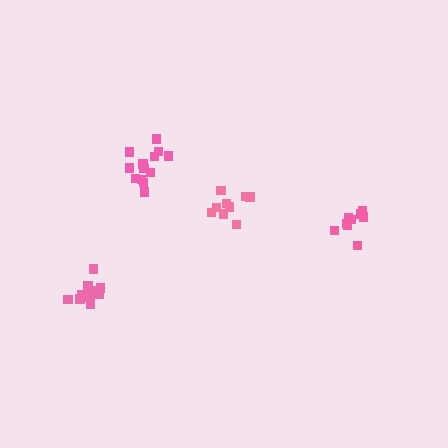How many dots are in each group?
Group 1: 9 dots, Group 2: 13 dots, Group 3: 14 dots, Group 4: 9 dots (45 total).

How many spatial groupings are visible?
There are 4 spatial groupings.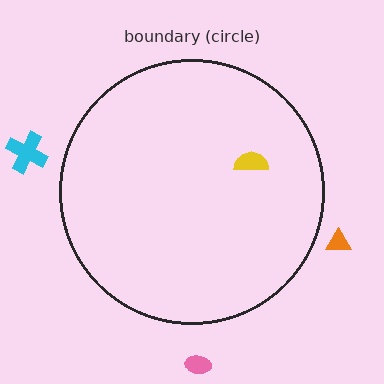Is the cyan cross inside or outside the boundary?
Outside.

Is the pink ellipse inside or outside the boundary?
Outside.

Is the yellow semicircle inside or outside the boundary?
Inside.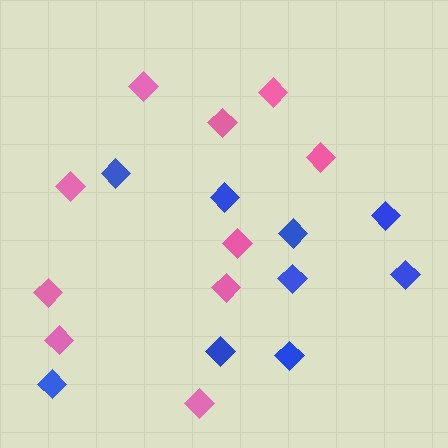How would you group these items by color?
There are 2 groups: one group of blue diamonds (9) and one group of pink diamonds (10).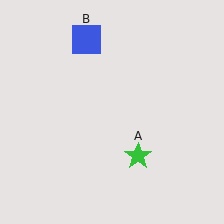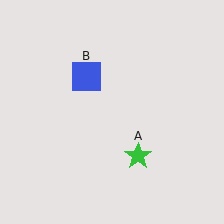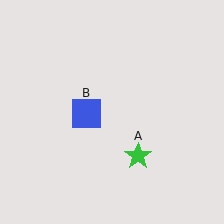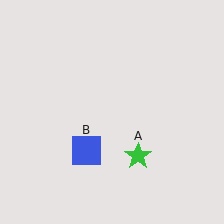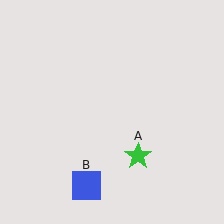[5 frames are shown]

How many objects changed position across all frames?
1 object changed position: blue square (object B).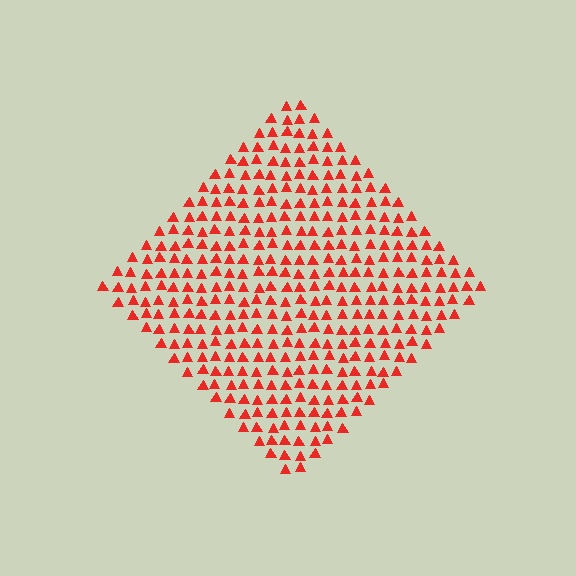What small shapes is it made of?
It is made of small triangles.